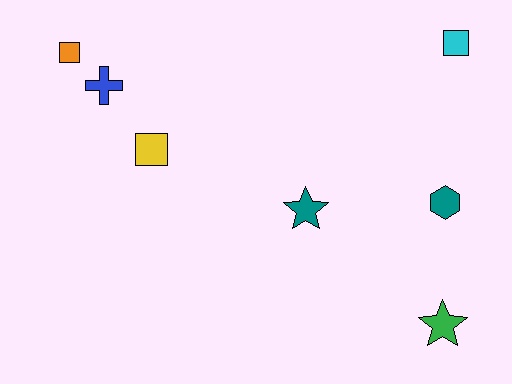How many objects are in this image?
There are 7 objects.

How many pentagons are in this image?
There are no pentagons.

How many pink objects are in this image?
There are no pink objects.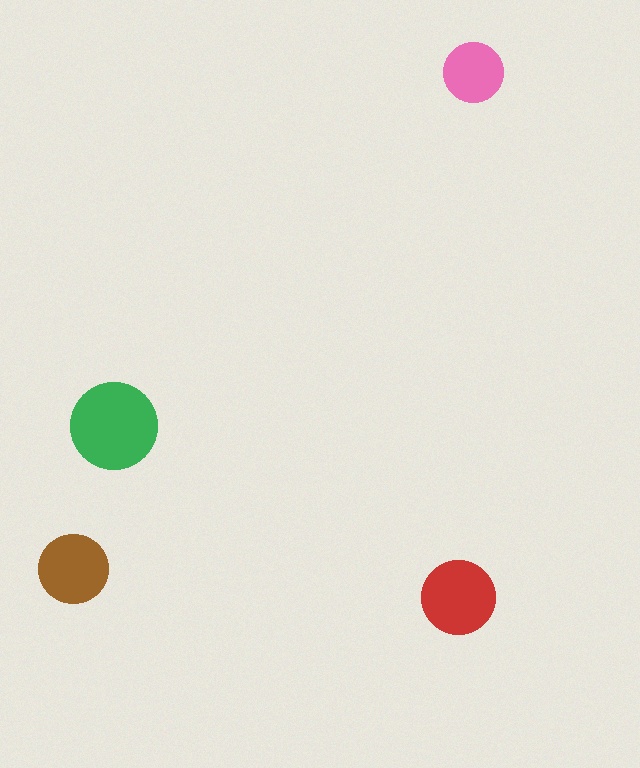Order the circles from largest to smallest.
the green one, the red one, the brown one, the pink one.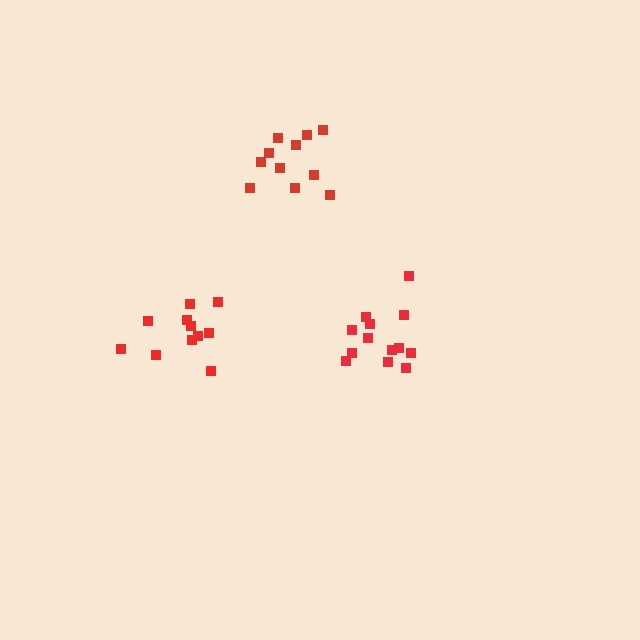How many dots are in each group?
Group 1: 13 dots, Group 2: 11 dots, Group 3: 11 dots (35 total).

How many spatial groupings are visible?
There are 3 spatial groupings.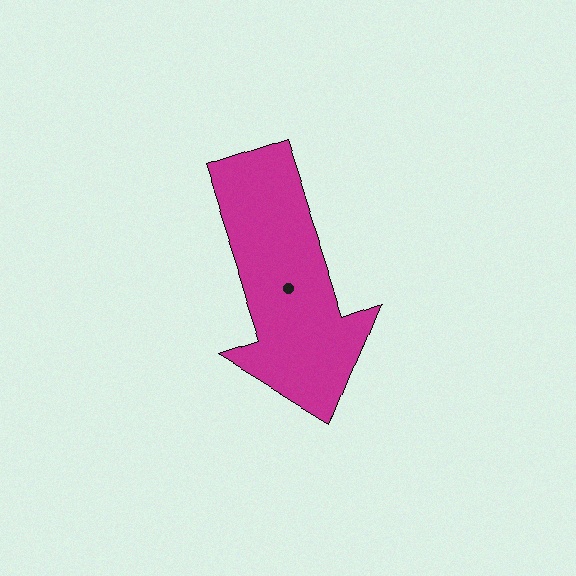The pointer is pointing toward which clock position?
Roughly 5 o'clock.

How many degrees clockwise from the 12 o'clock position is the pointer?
Approximately 162 degrees.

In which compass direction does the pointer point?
South.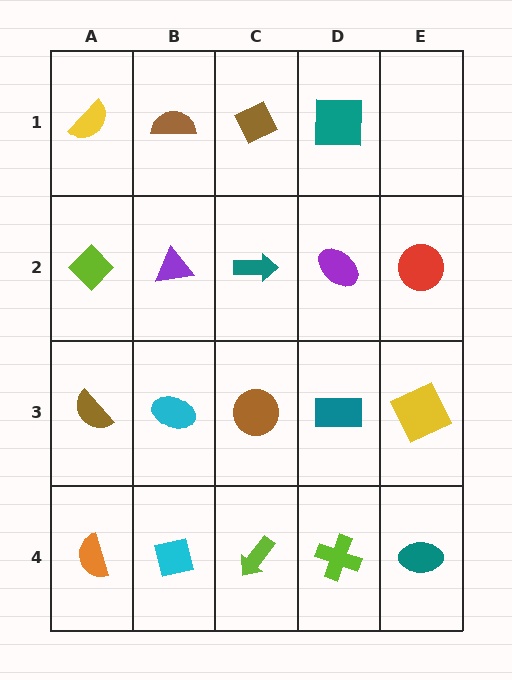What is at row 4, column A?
An orange semicircle.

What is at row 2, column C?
A teal arrow.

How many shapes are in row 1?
4 shapes.